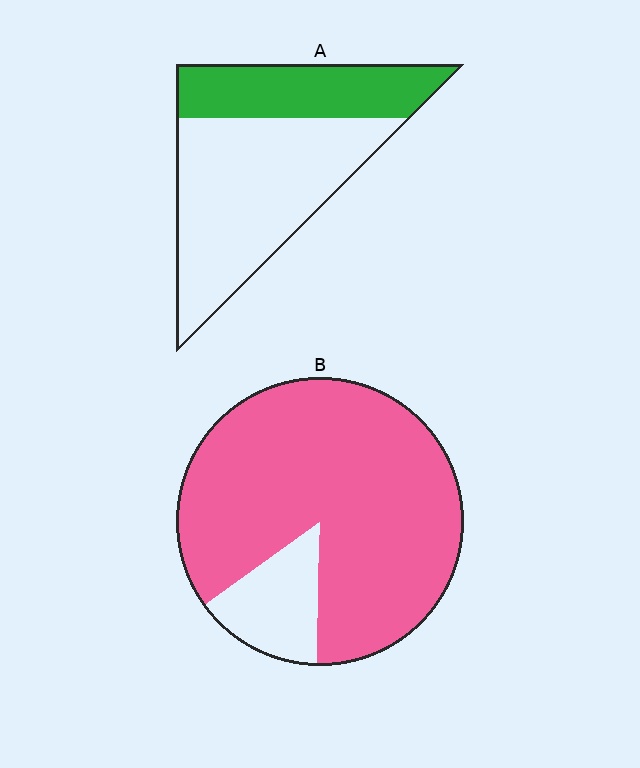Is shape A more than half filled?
No.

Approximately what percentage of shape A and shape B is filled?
A is approximately 35% and B is approximately 85%.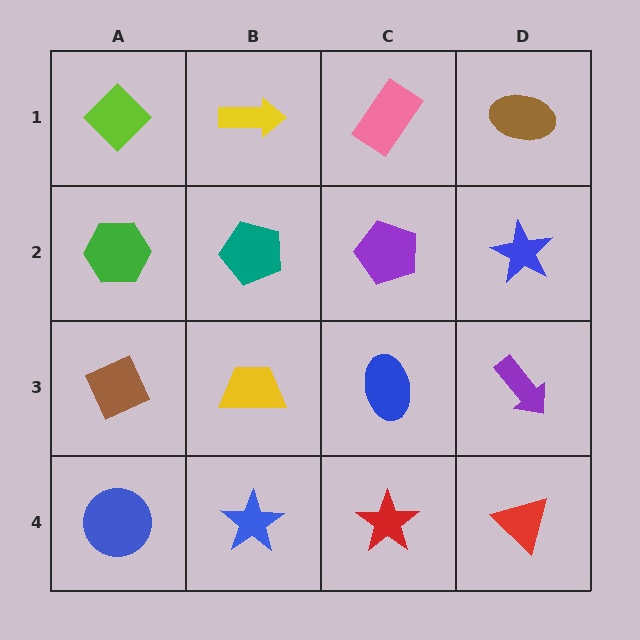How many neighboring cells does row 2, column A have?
3.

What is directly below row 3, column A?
A blue circle.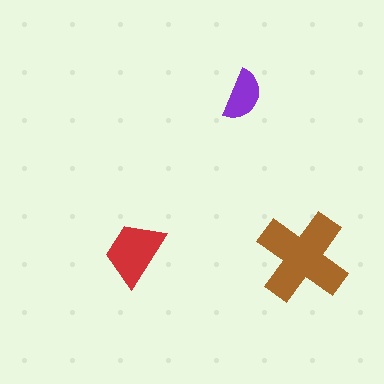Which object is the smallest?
The purple semicircle.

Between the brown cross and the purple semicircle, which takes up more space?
The brown cross.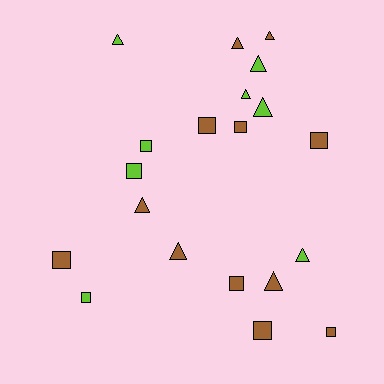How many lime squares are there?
There are 3 lime squares.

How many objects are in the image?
There are 20 objects.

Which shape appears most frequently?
Square, with 10 objects.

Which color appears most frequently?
Brown, with 12 objects.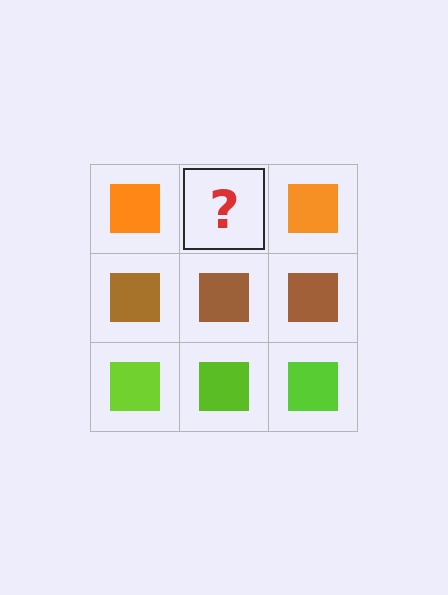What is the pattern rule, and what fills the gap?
The rule is that each row has a consistent color. The gap should be filled with an orange square.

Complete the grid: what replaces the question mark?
The question mark should be replaced with an orange square.